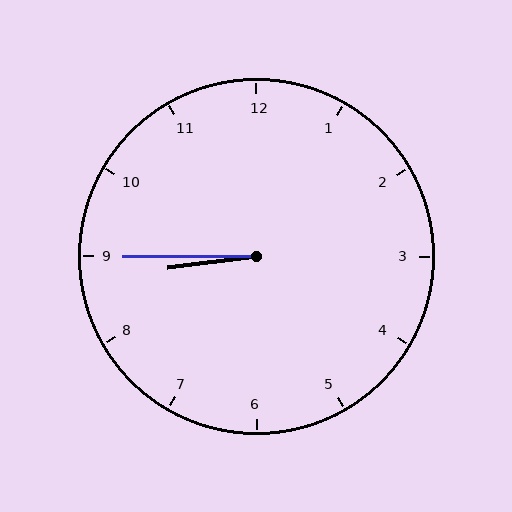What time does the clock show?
8:45.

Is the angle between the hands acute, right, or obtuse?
It is acute.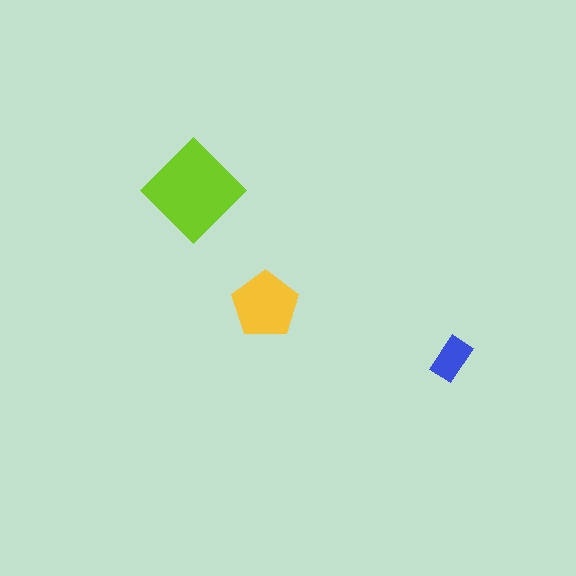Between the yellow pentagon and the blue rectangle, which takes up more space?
The yellow pentagon.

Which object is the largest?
The lime diamond.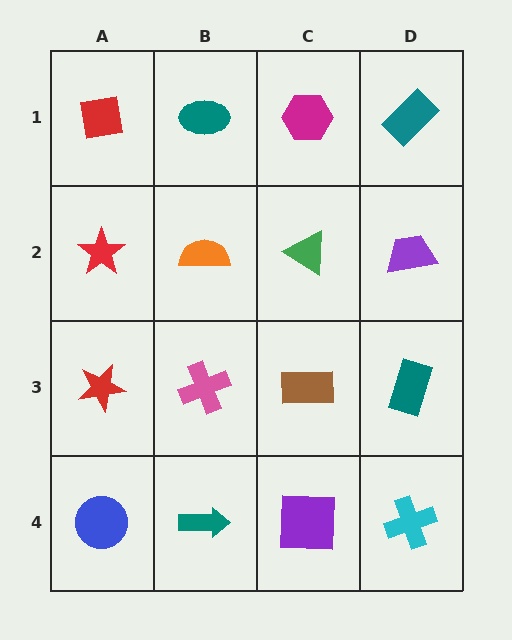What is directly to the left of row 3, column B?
A red star.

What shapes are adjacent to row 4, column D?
A teal rectangle (row 3, column D), a purple square (row 4, column C).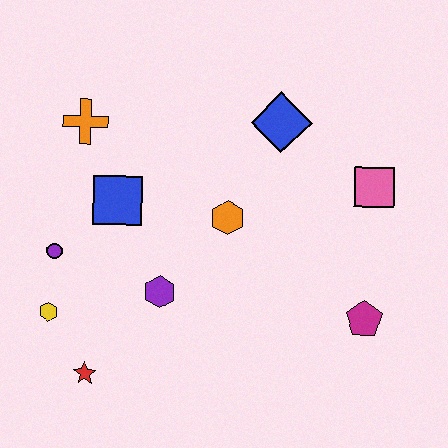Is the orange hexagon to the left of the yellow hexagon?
No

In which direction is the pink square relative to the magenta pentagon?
The pink square is above the magenta pentagon.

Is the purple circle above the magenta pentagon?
Yes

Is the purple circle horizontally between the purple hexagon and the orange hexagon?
No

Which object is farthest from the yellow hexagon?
The pink square is farthest from the yellow hexagon.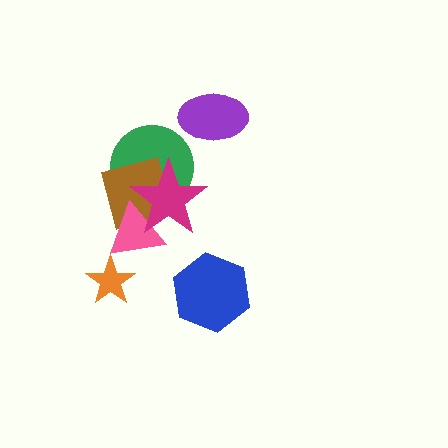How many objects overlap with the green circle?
2 objects overlap with the green circle.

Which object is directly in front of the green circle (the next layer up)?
The brown square is directly in front of the green circle.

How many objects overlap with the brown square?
3 objects overlap with the brown square.